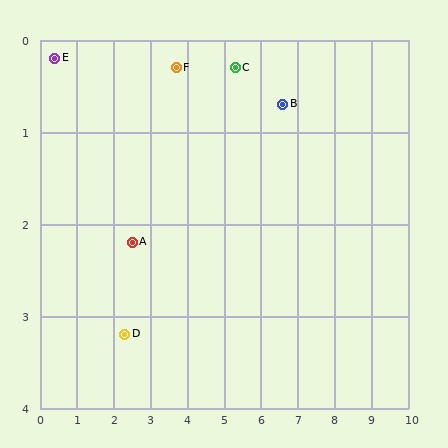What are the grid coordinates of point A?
Point A is at approximately (2.5, 2.2).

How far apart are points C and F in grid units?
Points C and F are about 1.6 grid units apart.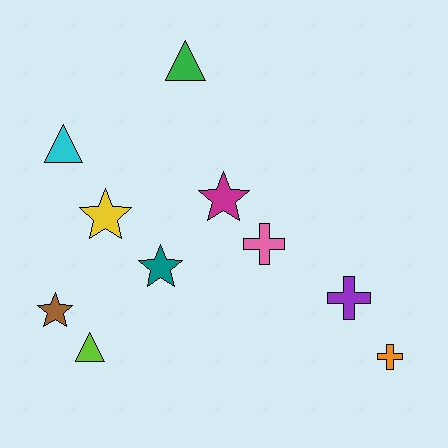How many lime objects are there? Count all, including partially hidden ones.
There is 1 lime object.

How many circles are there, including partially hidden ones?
There are no circles.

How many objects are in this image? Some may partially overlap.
There are 10 objects.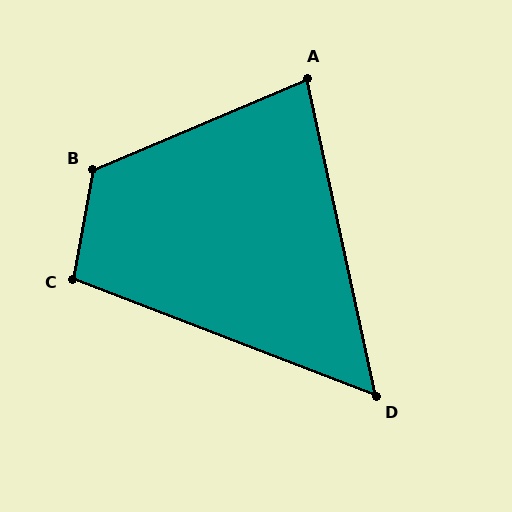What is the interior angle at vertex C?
Approximately 101 degrees (obtuse).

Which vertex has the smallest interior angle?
D, at approximately 57 degrees.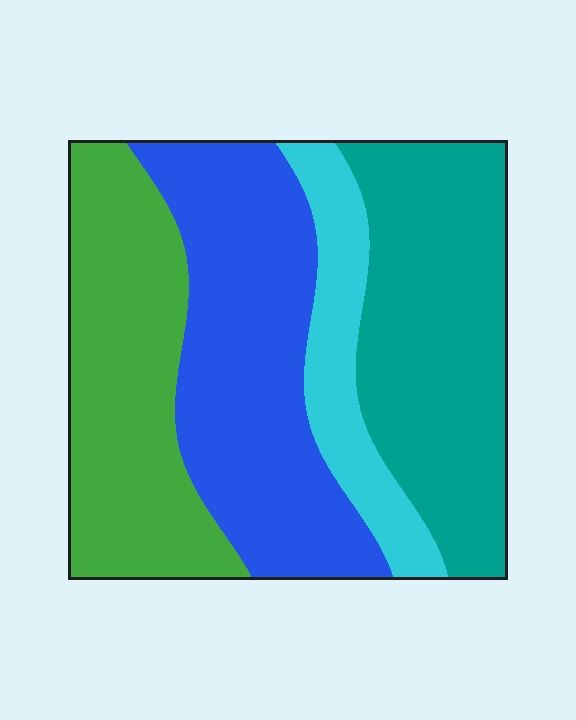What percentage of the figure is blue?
Blue takes up between a sixth and a third of the figure.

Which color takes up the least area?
Cyan, at roughly 10%.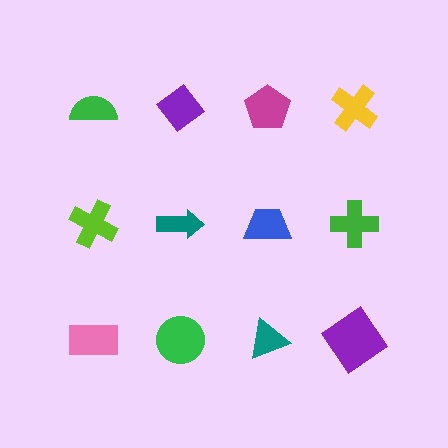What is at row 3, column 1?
A pink rectangle.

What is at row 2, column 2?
A teal arrow.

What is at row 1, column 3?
A magenta pentagon.